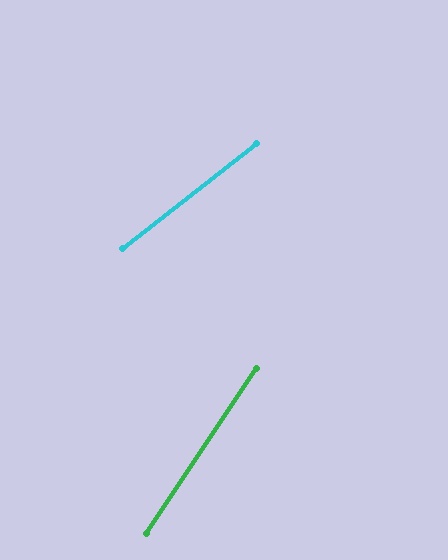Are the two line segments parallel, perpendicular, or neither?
Neither parallel nor perpendicular — they differ by about 18°.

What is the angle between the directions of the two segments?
Approximately 18 degrees.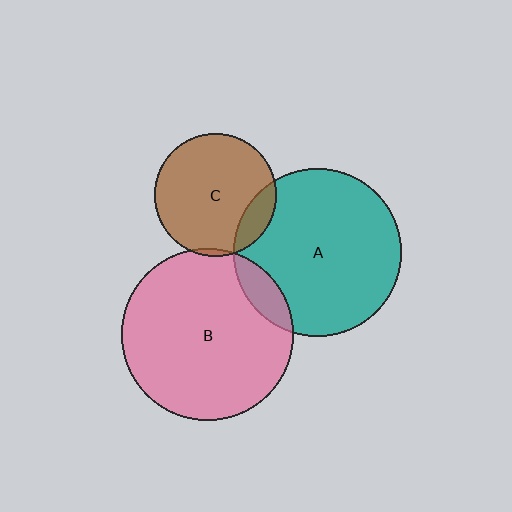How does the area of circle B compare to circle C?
Approximately 2.0 times.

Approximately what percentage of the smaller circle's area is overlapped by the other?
Approximately 10%.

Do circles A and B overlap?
Yes.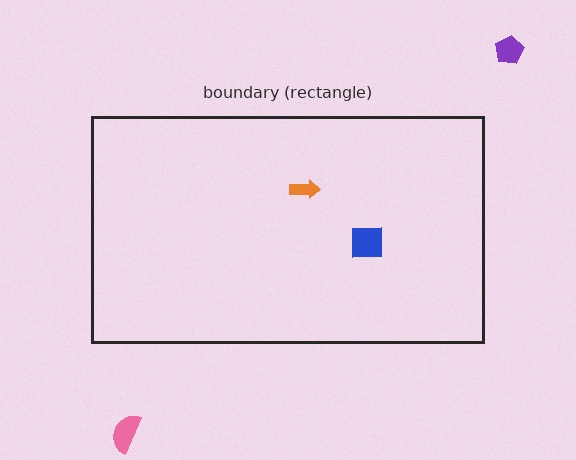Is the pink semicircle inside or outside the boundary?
Outside.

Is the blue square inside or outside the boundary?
Inside.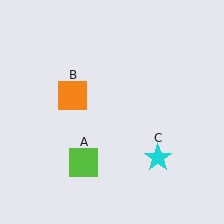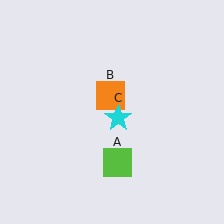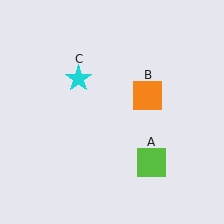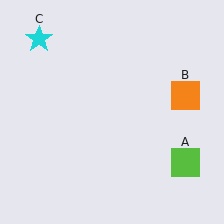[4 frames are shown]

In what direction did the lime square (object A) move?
The lime square (object A) moved right.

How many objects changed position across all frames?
3 objects changed position: lime square (object A), orange square (object B), cyan star (object C).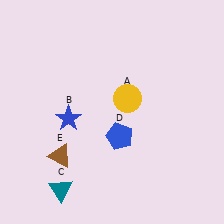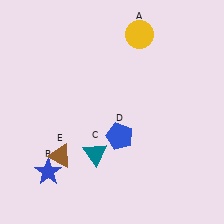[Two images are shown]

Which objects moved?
The objects that moved are: the yellow circle (A), the blue star (B), the teal triangle (C).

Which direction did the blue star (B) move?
The blue star (B) moved down.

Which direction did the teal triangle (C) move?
The teal triangle (C) moved up.